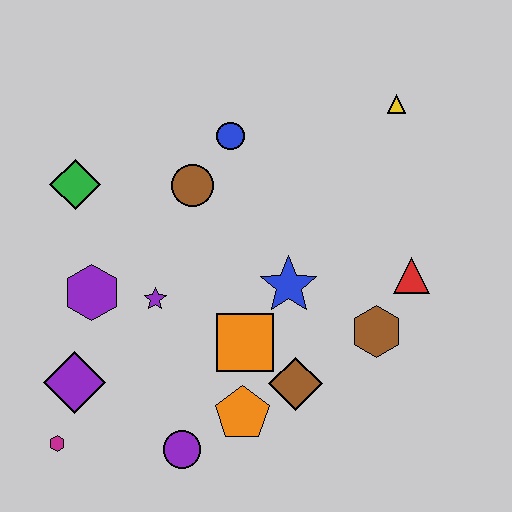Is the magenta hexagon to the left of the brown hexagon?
Yes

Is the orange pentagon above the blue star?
No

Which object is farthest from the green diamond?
The red triangle is farthest from the green diamond.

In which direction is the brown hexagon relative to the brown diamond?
The brown hexagon is to the right of the brown diamond.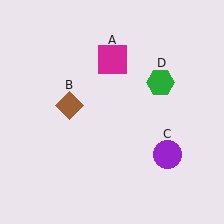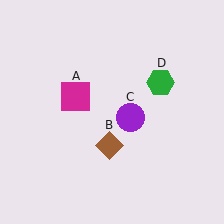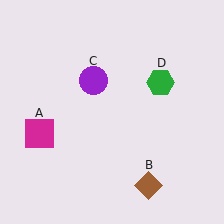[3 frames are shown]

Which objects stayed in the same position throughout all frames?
Green hexagon (object D) remained stationary.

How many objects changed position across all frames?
3 objects changed position: magenta square (object A), brown diamond (object B), purple circle (object C).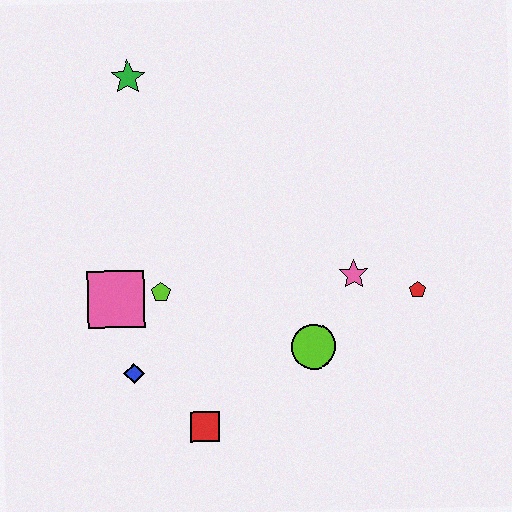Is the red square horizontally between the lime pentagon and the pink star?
Yes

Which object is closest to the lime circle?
The pink star is closest to the lime circle.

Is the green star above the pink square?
Yes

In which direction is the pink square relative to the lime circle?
The pink square is to the left of the lime circle.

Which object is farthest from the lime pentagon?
The red pentagon is farthest from the lime pentagon.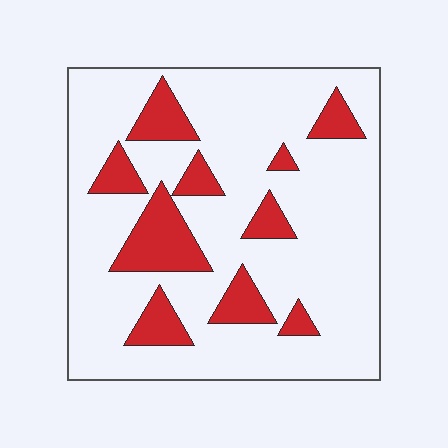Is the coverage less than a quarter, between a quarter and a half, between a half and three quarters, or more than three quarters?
Less than a quarter.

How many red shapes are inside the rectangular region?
10.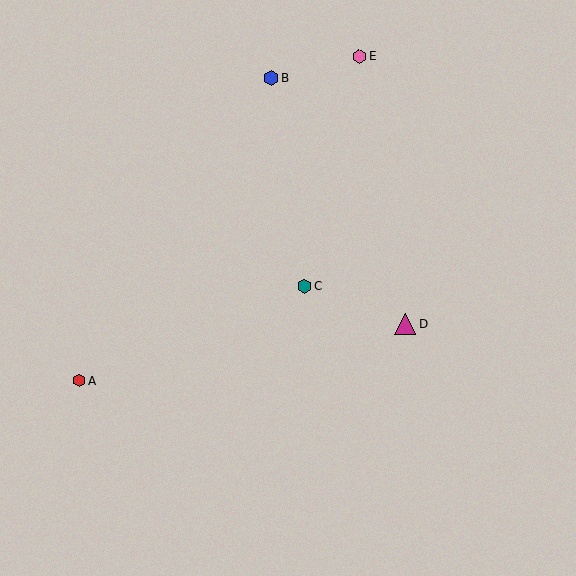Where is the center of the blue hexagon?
The center of the blue hexagon is at (271, 78).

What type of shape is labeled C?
Shape C is a teal hexagon.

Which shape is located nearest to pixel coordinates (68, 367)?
The red hexagon (labeled A) at (79, 381) is nearest to that location.